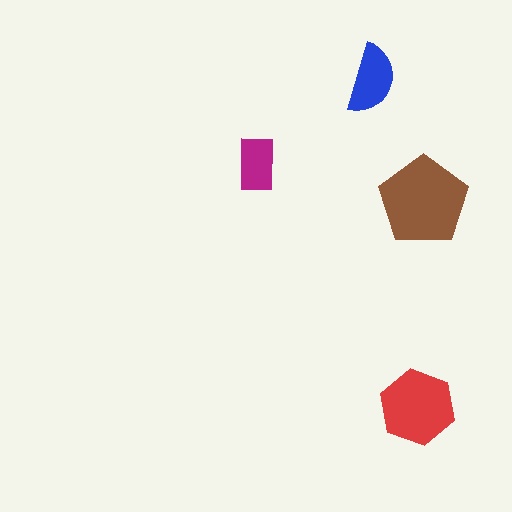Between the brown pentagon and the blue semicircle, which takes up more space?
The brown pentagon.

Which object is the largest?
The brown pentagon.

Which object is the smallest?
The magenta rectangle.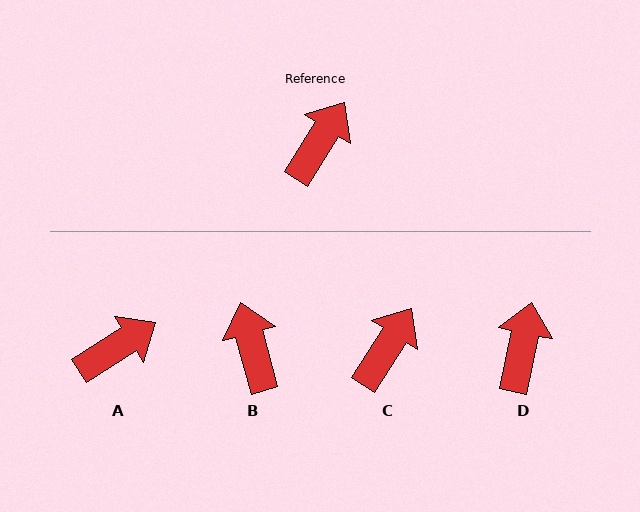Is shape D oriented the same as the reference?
No, it is off by about 21 degrees.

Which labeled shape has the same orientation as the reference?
C.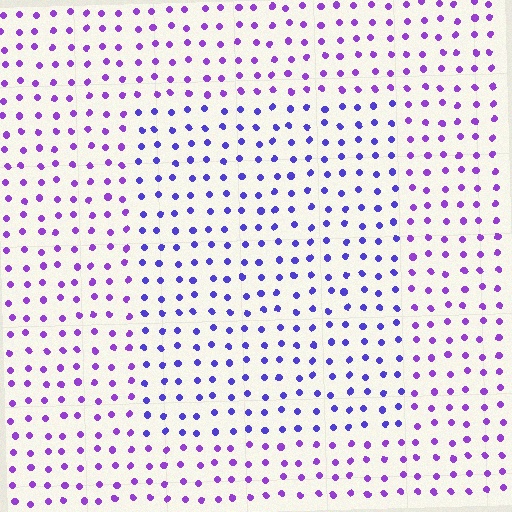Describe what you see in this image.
The image is filled with small purple elements in a uniform arrangement. A rectangle-shaped region is visible where the elements are tinted to a slightly different hue, forming a subtle color boundary.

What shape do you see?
I see a rectangle.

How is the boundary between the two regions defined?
The boundary is defined purely by a slight shift in hue (about 29 degrees). Spacing, size, and orientation are identical on both sides.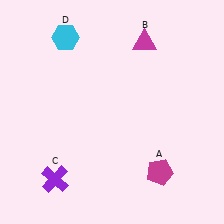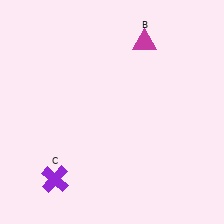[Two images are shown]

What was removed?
The magenta pentagon (A), the cyan hexagon (D) were removed in Image 2.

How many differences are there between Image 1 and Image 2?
There are 2 differences between the two images.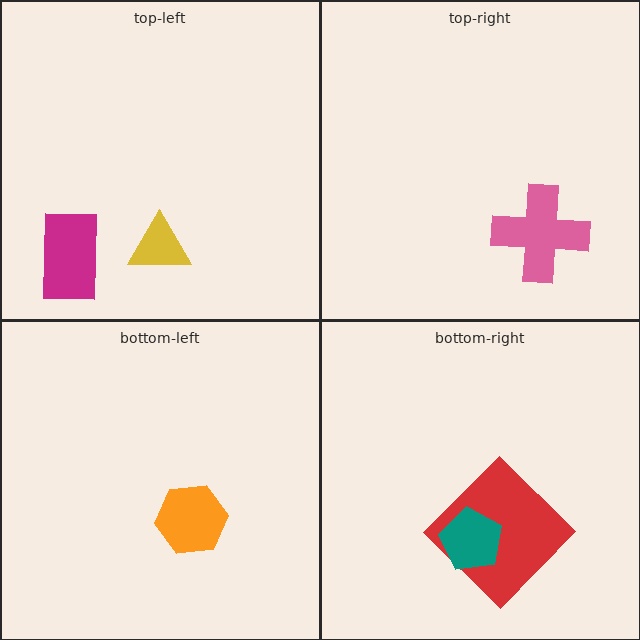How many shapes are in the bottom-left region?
1.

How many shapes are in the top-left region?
2.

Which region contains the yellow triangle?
The top-left region.